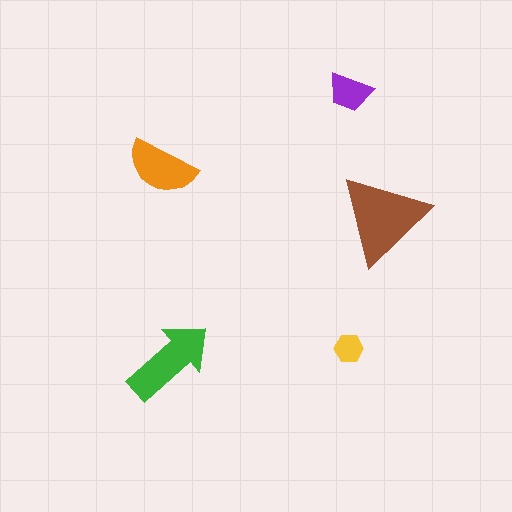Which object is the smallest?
The yellow hexagon.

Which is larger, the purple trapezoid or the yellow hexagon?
The purple trapezoid.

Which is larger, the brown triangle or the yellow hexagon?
The brown triangle.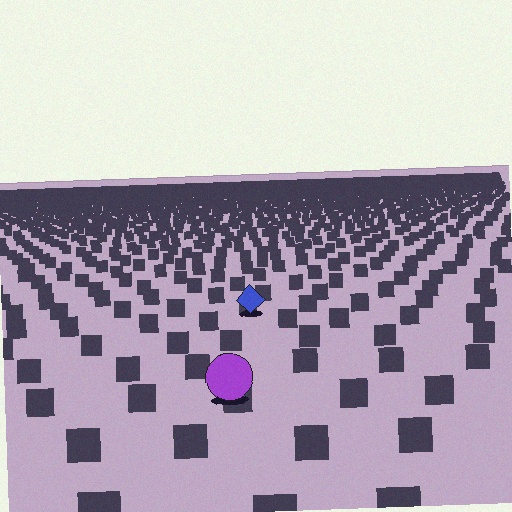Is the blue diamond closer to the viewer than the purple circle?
No. The purple circle is closer — you can tell from the texture gradient: the ground texture is coarser near it.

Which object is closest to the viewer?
The purple circle is closest. The texture marks near it are larger and more spread out.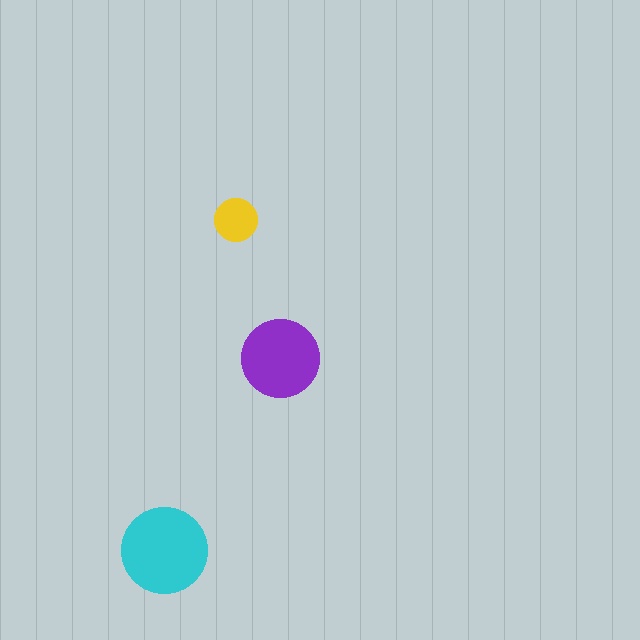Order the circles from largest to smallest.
the cyan one, the purple one, the yellow one.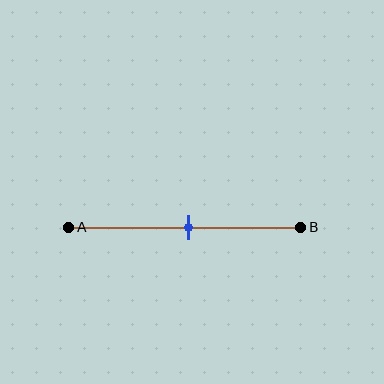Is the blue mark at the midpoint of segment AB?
Yes, the mark is approximately at the midpoint.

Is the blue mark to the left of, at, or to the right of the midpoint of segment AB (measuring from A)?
The blue mark is approximately at the midpoint of segment AB.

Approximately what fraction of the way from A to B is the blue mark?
The blue mark is approximately 50% of the way from A to B.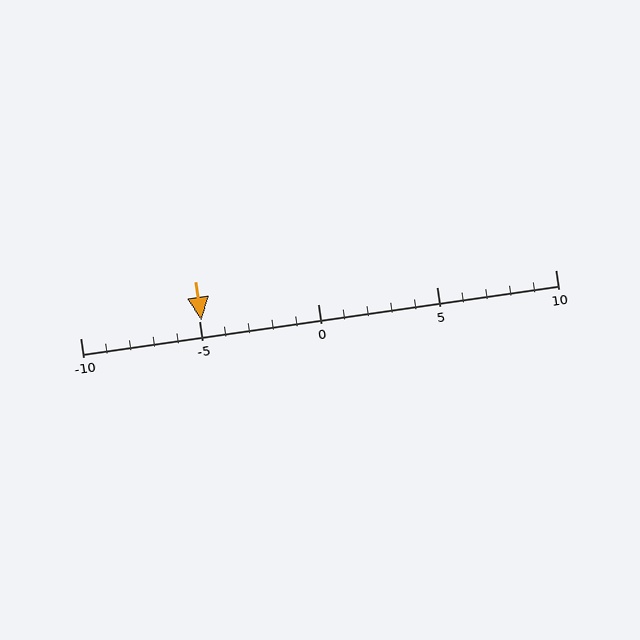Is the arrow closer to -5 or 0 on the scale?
The arrow is closer to -5.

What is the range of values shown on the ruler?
The ruler shows values from -10 to 10.